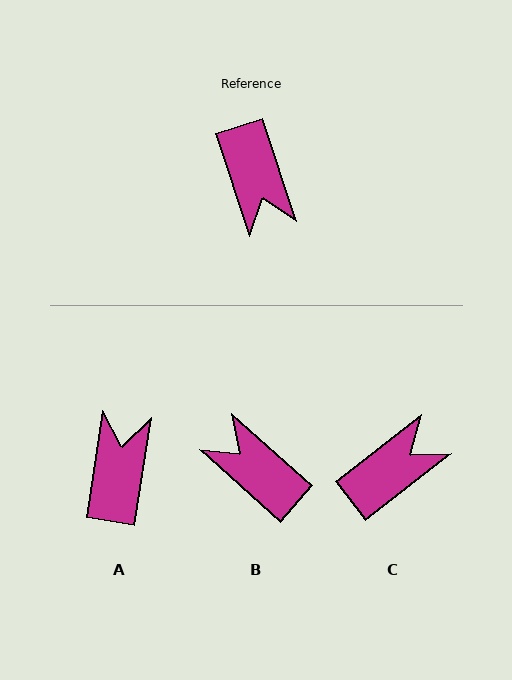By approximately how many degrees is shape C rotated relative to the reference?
Approximately 110 degrees counter-clockwise.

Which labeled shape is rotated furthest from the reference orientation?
A, about 153 degrees away.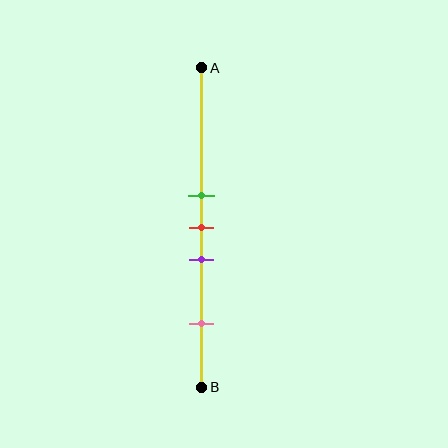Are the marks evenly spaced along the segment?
No, the marks are not evenly spaced.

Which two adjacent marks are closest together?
The green and red marks are the closest adjacent pair.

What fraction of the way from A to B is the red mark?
The red mark is approximately 50% (0.5) of the way from A to B.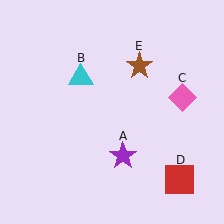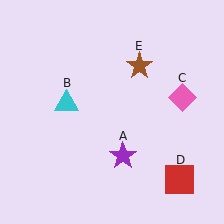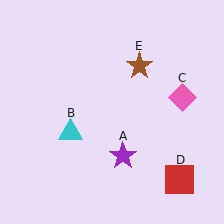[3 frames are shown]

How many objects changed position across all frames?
1 object changed position: cyan triangle (object B).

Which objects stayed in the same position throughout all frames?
Purple star (object A) and pink diamond (object C) and red square (object D) and brown star (object E) remained stationary.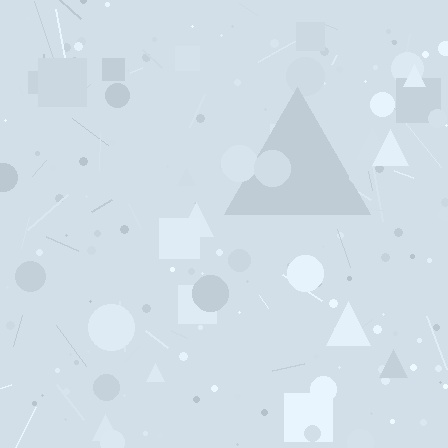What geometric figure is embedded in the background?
A triangle is embedded in the background.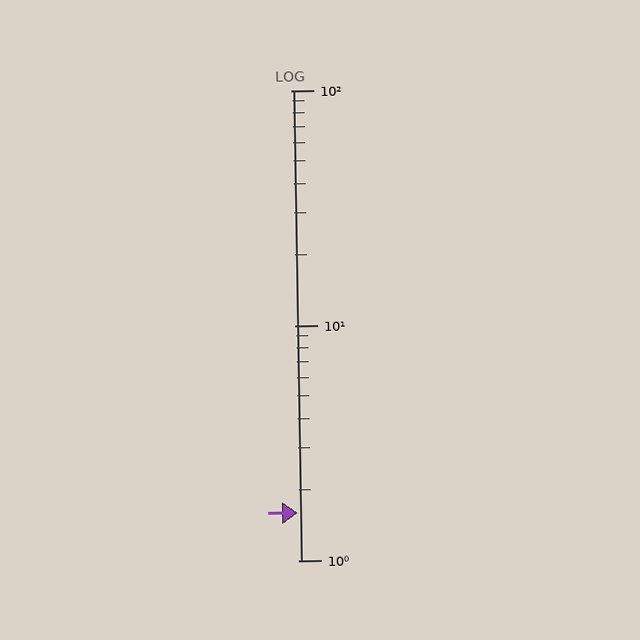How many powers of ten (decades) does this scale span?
The scale spans 2 decades, from 1 to 100.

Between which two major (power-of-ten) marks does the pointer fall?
The pointer is between 1 and 10.